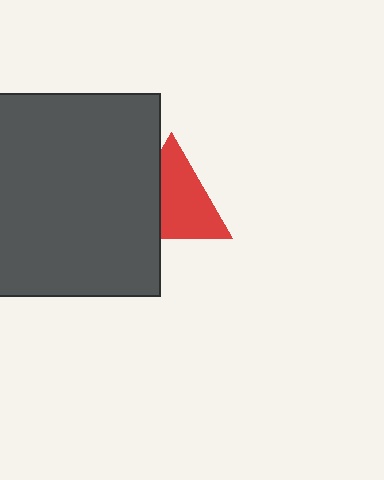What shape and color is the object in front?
The object in front is a dark gray rectangle.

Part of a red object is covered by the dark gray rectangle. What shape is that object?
It is a triangle.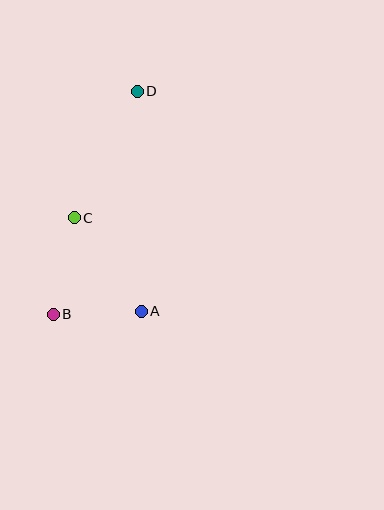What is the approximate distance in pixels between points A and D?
The distance between A and D is approximately 220 pixels.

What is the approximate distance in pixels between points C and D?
The distance between C and D is approximately 141 pixels.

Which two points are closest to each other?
Points A and B are closest to each other.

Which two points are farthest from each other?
Points B and D are farthest from each other.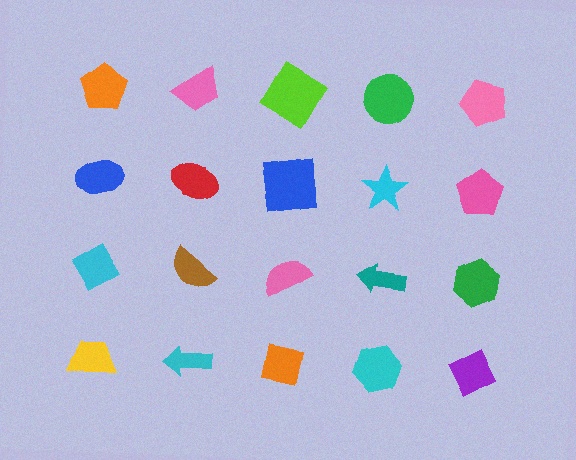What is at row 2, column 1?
A blue ellipse.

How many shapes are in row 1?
5 shapes.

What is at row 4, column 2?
A cyan arrow.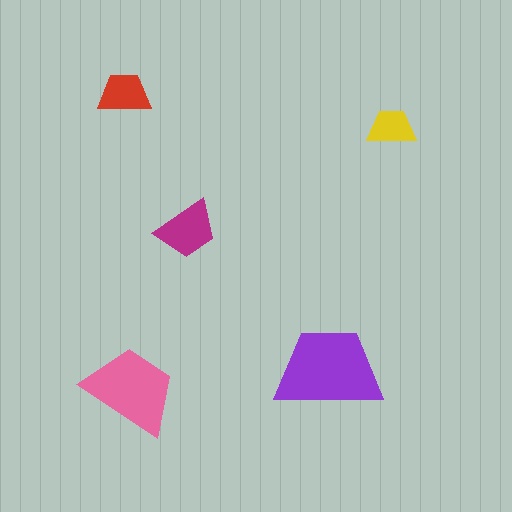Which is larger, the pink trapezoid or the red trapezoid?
The pink one.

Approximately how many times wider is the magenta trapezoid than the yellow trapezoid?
About 1.5 times wider.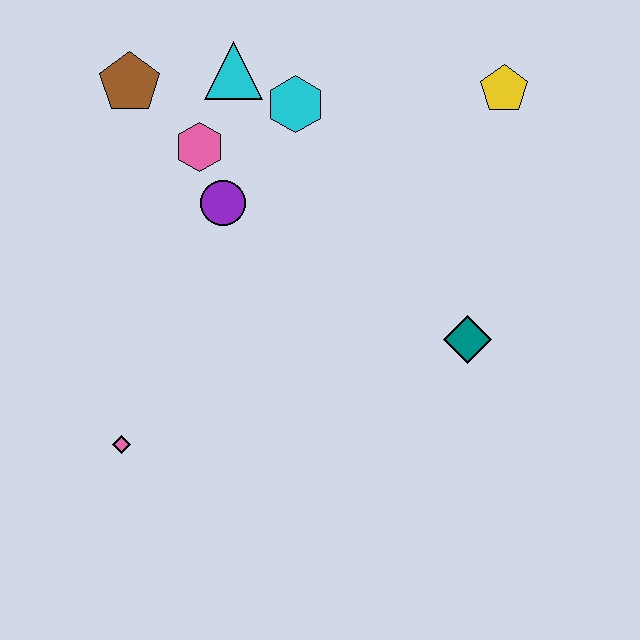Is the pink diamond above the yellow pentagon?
No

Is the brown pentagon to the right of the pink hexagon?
No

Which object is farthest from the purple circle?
The yellow pentagon is farthest from the purple circle.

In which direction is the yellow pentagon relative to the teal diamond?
The yellow pentagon is above the teal diamond.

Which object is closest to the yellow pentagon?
The cyan hexagon is closest to the yellow pentagon.